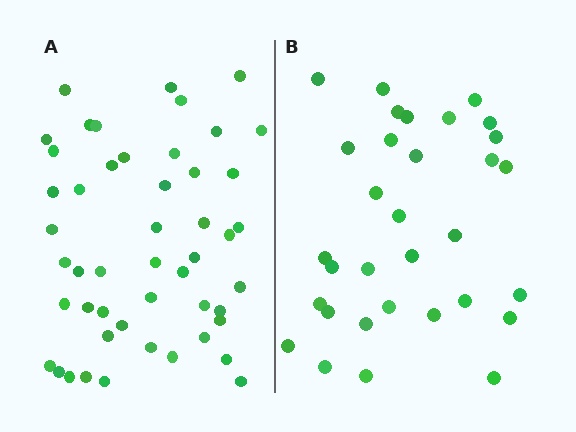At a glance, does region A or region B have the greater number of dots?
Region A (the left region) has more dots.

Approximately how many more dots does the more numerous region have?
Region A has approximately 15 more dots than region B.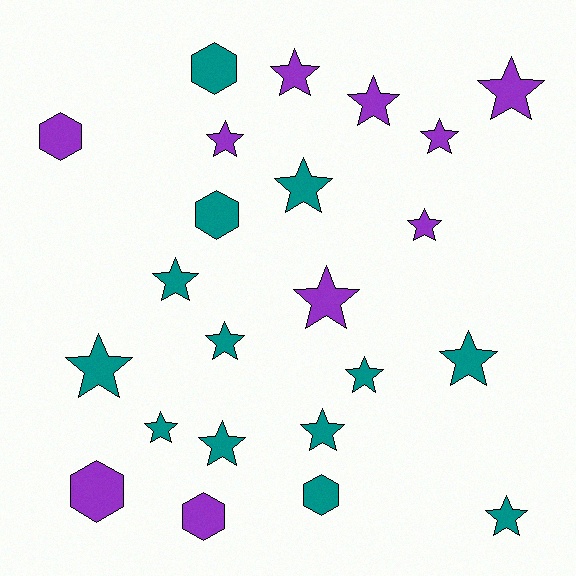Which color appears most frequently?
Teal, with 13 objects.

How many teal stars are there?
There are 10 teal stars.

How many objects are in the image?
There are 23 objects.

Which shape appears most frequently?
Star, with 17 objects.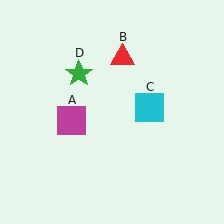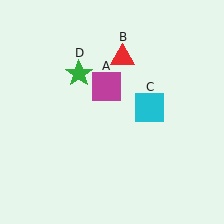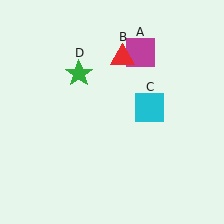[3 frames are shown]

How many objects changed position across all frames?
1 object changed position: magenta square (object A).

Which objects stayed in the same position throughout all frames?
Red triangle (object B) and cyan square (object C) and green star (object D) remained stationary.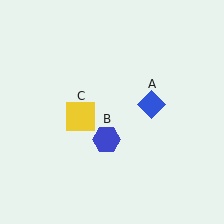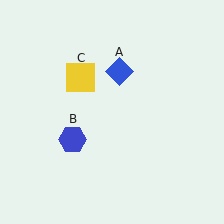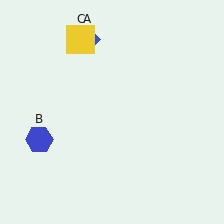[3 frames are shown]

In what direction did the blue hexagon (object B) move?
The blue hexagon (object B) moved left.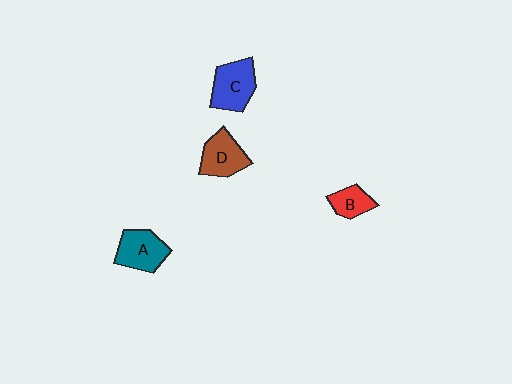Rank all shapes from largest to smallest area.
From largest to smallest: C (blue), A (teal), D (brown), B (red).